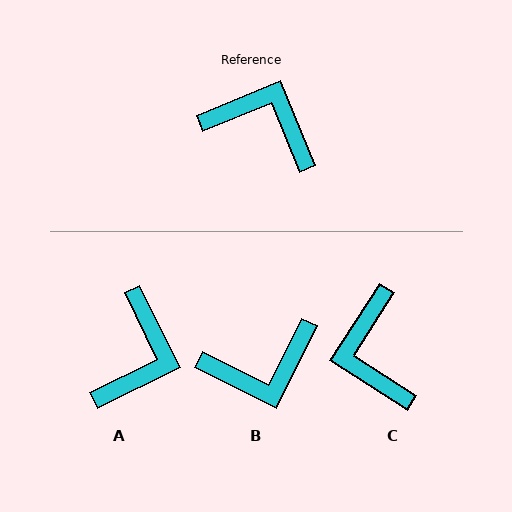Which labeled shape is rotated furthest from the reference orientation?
B, about 139 degrees away.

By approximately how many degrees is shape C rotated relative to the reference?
Approximately 125 degrees counter-clockwise.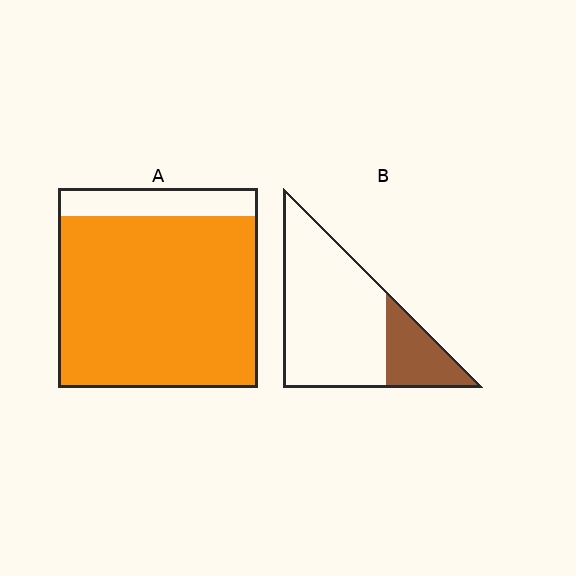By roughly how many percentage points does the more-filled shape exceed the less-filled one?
By roughly 60 percentage points (A over B).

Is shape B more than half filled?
No.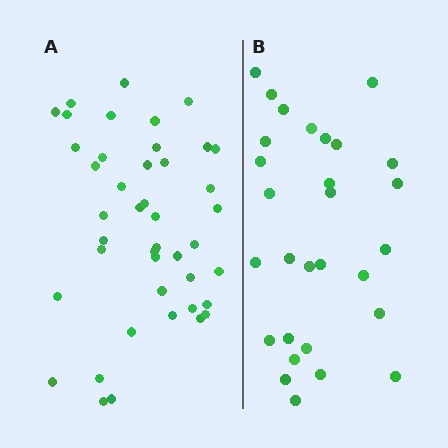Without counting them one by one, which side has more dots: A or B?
Region A (the left region) has more dots.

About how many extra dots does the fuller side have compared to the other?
Region A has approximately 15 more dots than region B.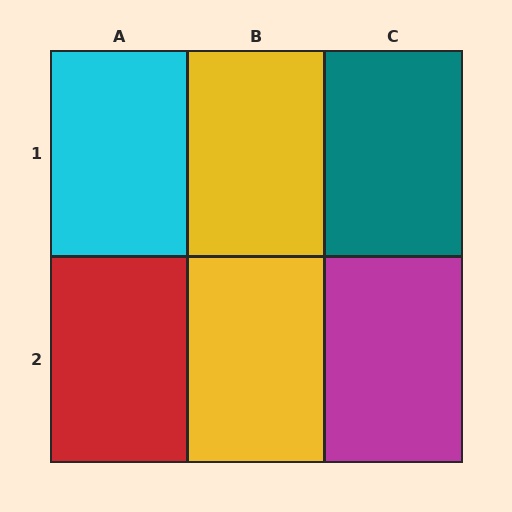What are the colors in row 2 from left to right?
Red, yellow, magenta.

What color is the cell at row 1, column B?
Yellow.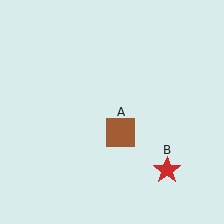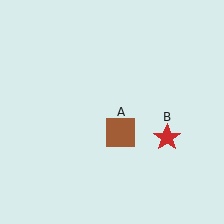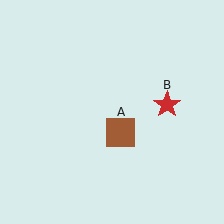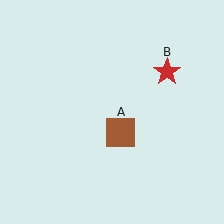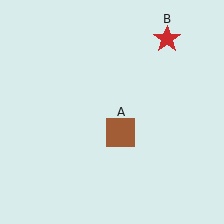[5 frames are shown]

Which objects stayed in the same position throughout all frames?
Brown square (object A) remained stationary.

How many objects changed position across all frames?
1 object changed position: red star (object B).